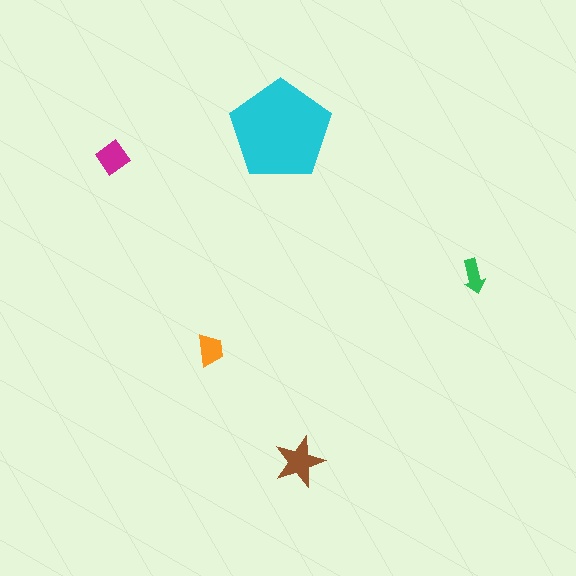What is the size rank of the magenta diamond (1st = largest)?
3rd.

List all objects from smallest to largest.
The green arrow, the orange trapezoid, the magenta diamond, the brown star, the cyan pentagon.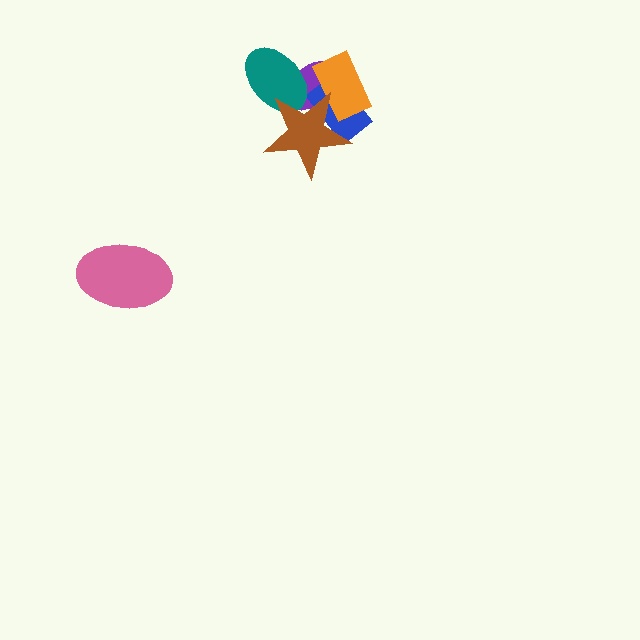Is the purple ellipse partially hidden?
Yes, it is partially covered by another shape.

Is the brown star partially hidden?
No, no other shape covers it.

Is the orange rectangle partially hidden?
Yes, it is partially covered by another shape.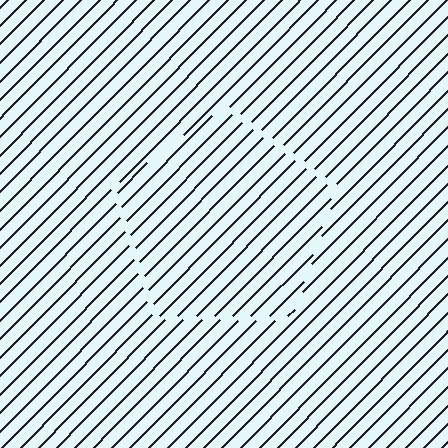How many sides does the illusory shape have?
5 sides — the line-ends trace a pentagon.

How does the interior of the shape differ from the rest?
The interior of the shape contains the same grating, shifted by half a period — the contour is defined by the phase discontinuity where line-ends from the inner and outer gratings abut.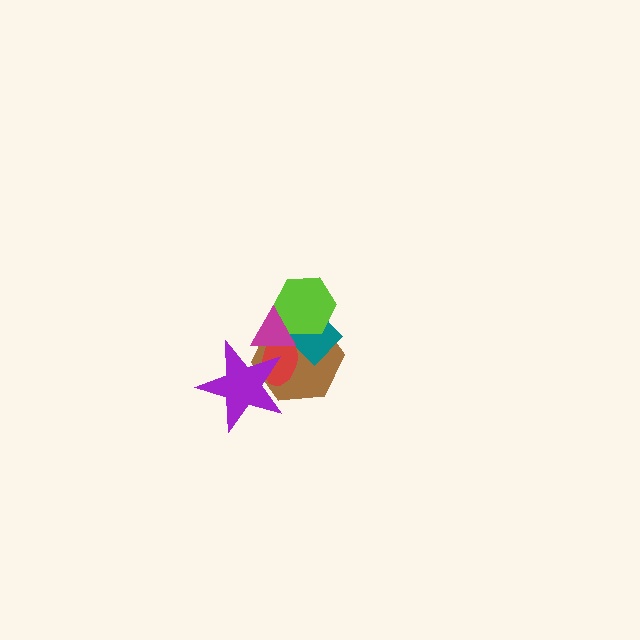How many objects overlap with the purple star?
3 objects overlap with the purple star.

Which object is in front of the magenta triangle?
The purple star is in front of the magenta triangle.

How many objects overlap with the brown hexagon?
5 objects overlap with the brown hexagon.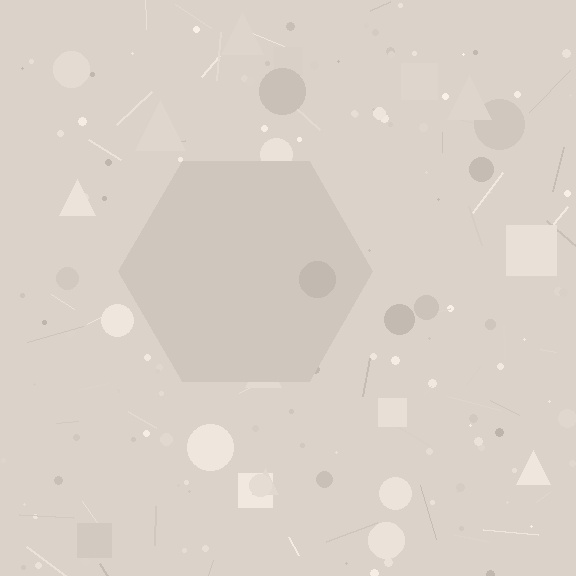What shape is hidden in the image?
A hexagon is hidden in the image.